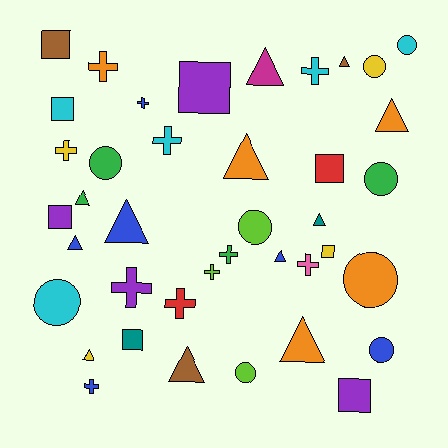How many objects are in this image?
There are 40 objects.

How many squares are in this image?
There are 8 squares.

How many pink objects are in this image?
There is 1 pink object.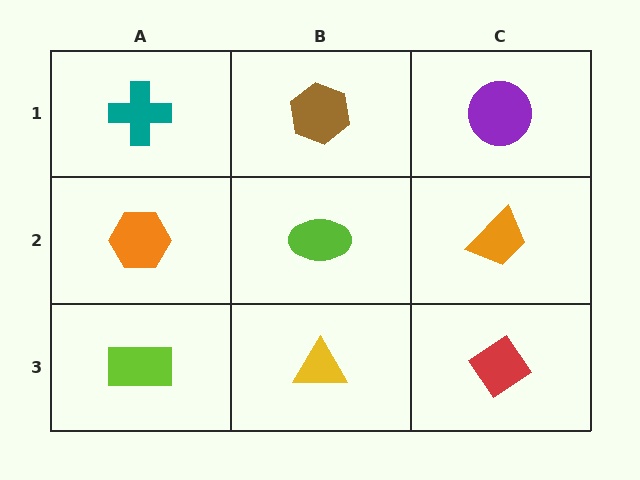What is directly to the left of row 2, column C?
A lime ellipse.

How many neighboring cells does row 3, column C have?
2.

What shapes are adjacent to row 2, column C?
A purple circle (row 1, column C), a red diamond (row 3, column C), a lime ellipse (row 2, column B).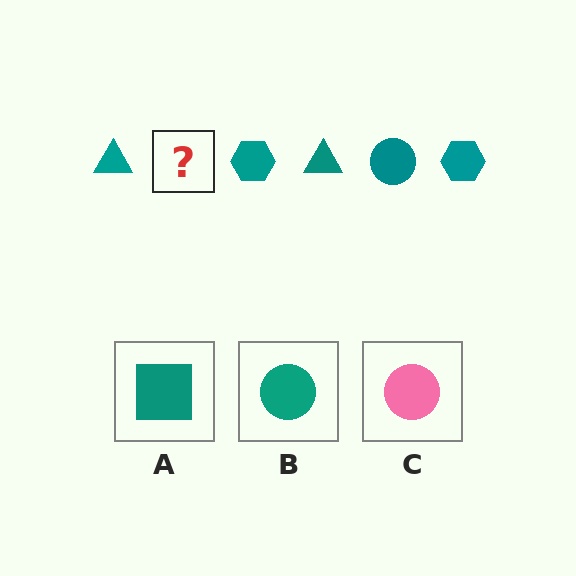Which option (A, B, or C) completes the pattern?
B.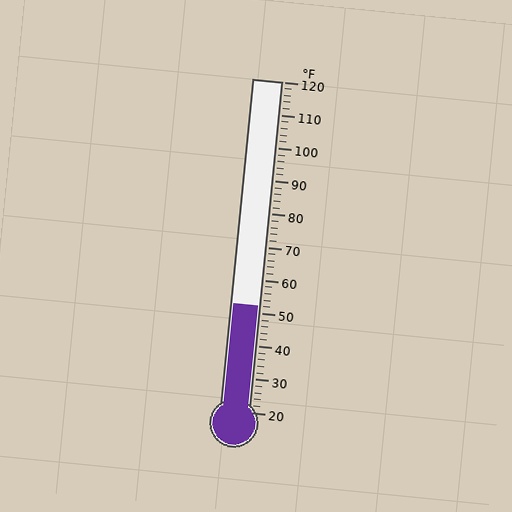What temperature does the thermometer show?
The thermometer shows approximately 52°F.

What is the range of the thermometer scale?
The thermometer scale ranges from 20°F to 120°F.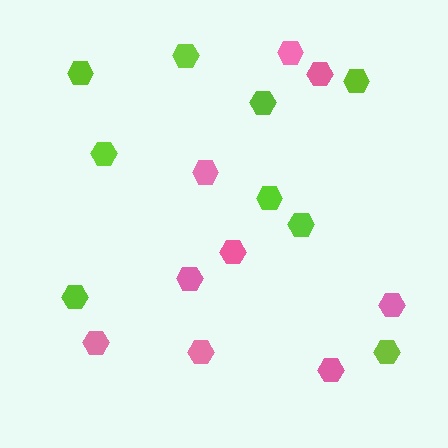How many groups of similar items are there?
There are 2 groups: one group of lime hexagons (9) and one group of pink hexagons (9).